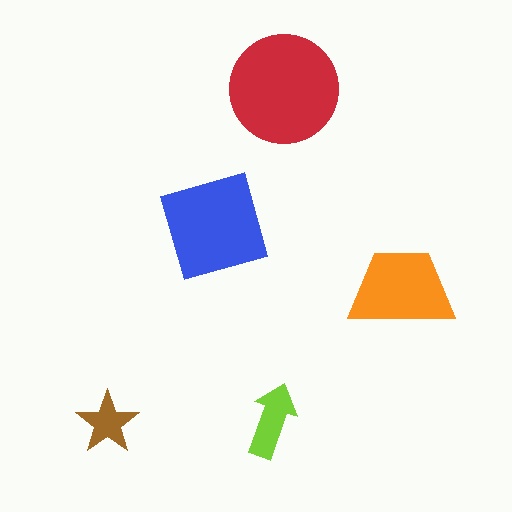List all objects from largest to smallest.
The red circle, the blue square, the orange trapezoid, the lime arrow, the brown star.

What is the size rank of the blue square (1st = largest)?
2nd.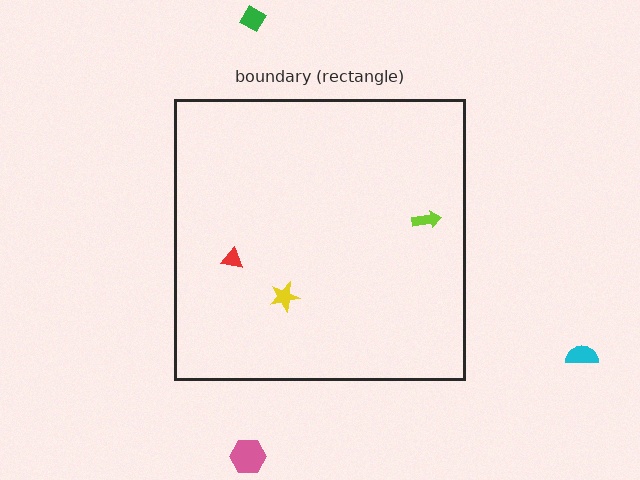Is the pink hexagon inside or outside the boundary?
Outside.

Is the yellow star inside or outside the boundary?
Inside.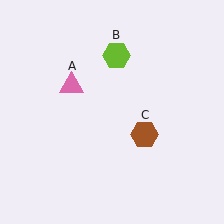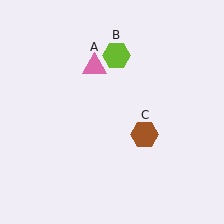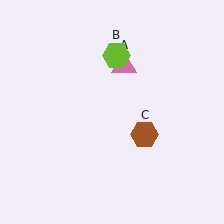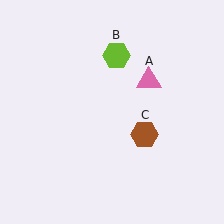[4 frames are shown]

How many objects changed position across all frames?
1 object changed position: pink triangle (object A).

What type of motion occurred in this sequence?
The pink triangle (object A) rotated clockwise around the center of the scene.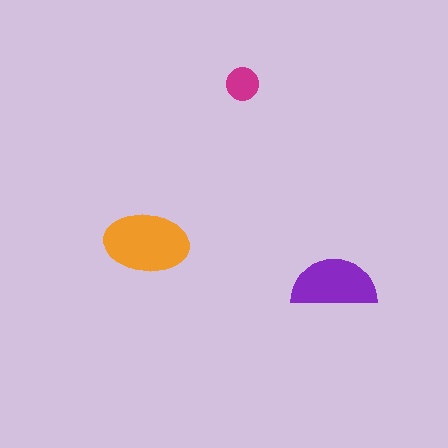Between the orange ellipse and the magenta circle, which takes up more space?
The orange ellipse.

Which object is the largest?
The orange ellipse.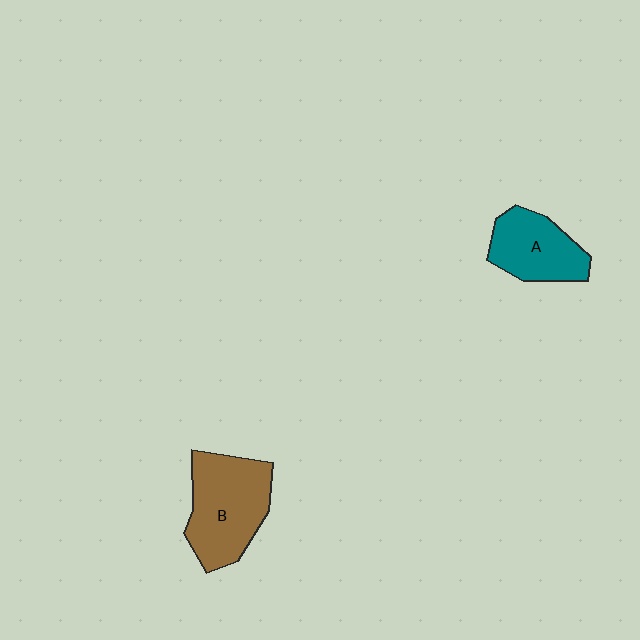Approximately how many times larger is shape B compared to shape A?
Approximately 1.4 times.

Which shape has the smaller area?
Shape A (teal).